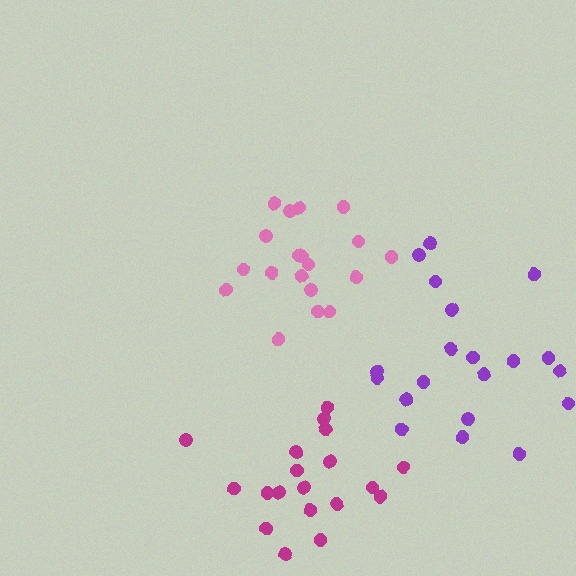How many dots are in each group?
Group 1: 20 dots, Group 2: 19 dots, Group 3: 19 dots (58 total).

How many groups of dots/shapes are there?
There are 3 groups.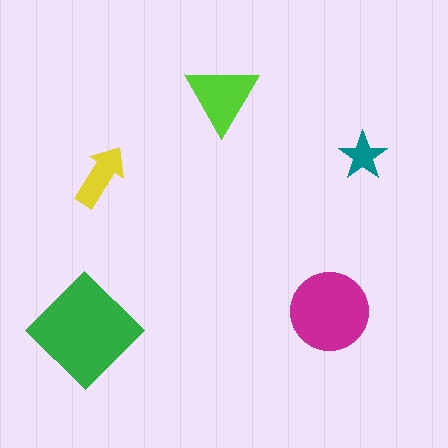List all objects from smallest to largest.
The teal star, the yellow arrow, the lime triangle, the magenta circle, the green diamond.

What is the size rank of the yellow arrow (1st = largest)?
4th.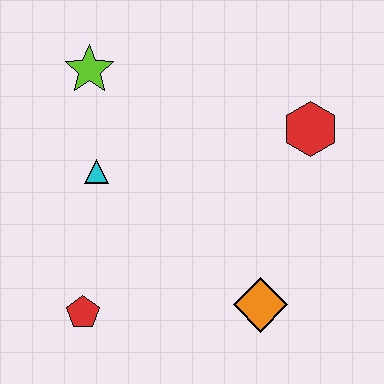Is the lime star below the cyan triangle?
No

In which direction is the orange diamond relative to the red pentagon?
The orange diamond is to the right of the red pentagon.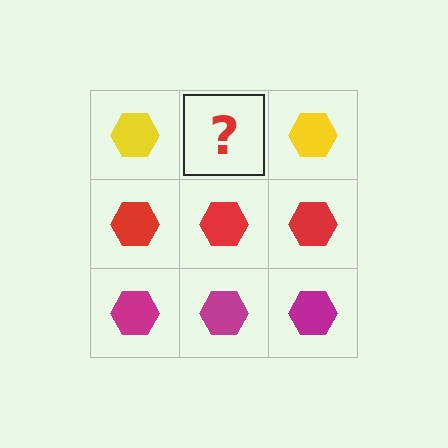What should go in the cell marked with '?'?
The missing cell should contain a yellow hexagon.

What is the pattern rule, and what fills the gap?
The rule is that each row has a consistent color. The gap should be filled with a yellow hexagon.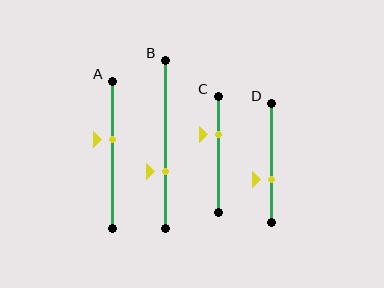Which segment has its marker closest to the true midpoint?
Segment A has its marker closest to the true midpoint.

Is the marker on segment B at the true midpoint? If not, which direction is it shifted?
No, the marker on segment B is shifted downward by about 16% of the segment length.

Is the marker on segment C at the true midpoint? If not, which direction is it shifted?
No, the marker on segment C is shifted upward by about 17% of the segment length.